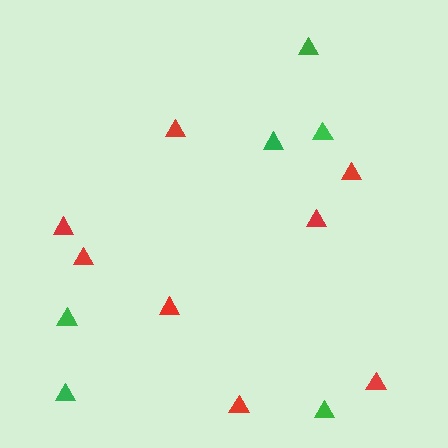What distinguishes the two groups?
There are 2 groups: one group of red triangles (8) and one group of green triangles (6).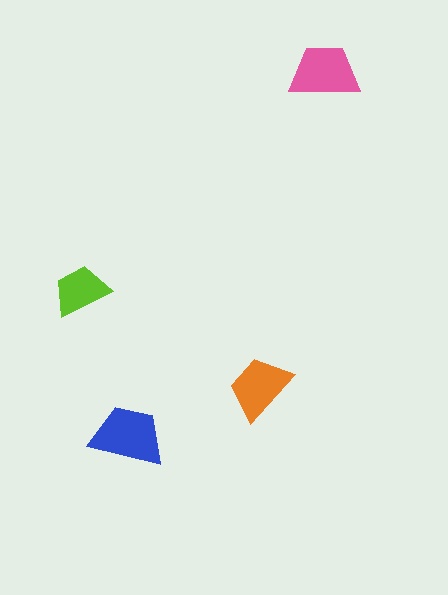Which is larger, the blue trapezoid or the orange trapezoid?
The blue one.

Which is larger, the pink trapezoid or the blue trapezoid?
The blue one.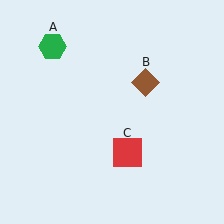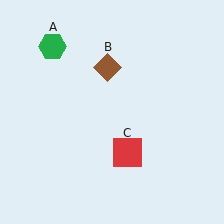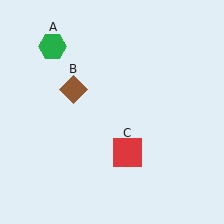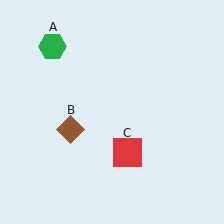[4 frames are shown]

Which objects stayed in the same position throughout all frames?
Green hexagon (object A) and red square (object C) remained stationary.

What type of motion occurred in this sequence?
The brown diamond (object B) rotated counterclockwise around the center of the scene.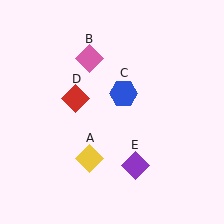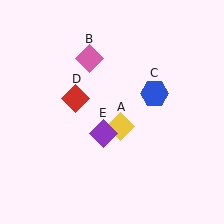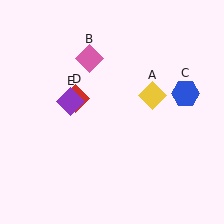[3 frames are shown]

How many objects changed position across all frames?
3 objects changed position: yellow diamond (object A), blue hexagon (object C), purple diamond (object E).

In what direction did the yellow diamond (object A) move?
The yellow diamond (object A) moved up and to the right.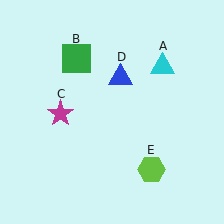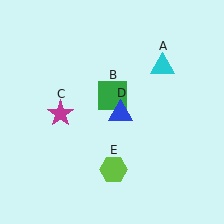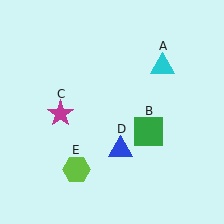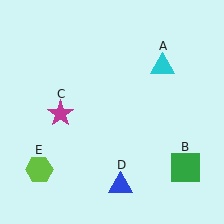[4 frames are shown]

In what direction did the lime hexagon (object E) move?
The lime hexagon (object E) moved left.